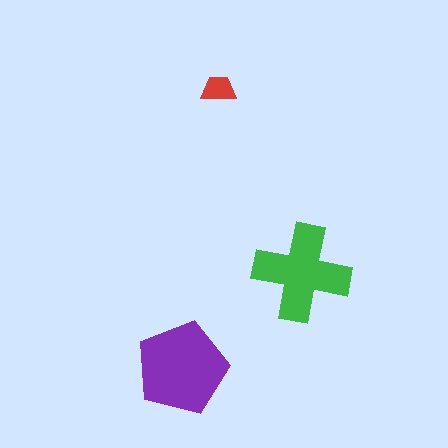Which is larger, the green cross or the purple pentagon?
The purple pentagon.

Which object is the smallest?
The red trapezoid.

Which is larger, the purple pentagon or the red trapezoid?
The purple pentagon.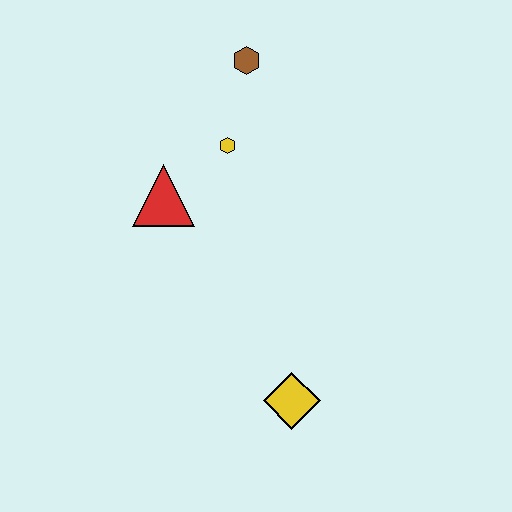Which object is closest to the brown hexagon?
The yellow hexagon is closest to the brown hexagon.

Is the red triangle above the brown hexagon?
No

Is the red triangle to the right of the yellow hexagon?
No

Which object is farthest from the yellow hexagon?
The yellow diamond is farthest from the yellow hexagon.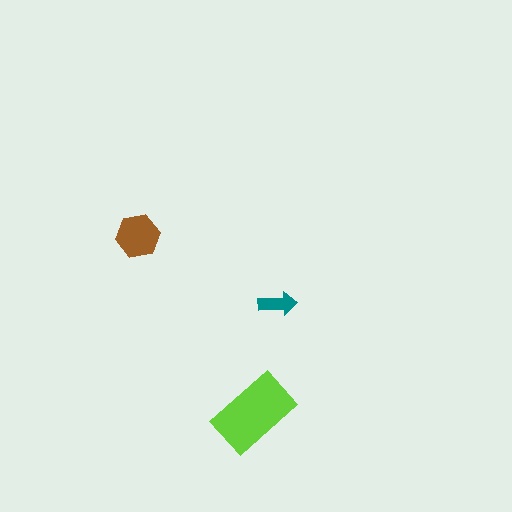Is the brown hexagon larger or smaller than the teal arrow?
Larger.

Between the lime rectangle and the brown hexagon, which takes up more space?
The lime rectangle.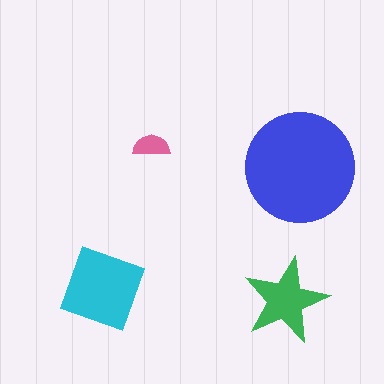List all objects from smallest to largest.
The pink semicircle, the green star, the cyan square, the blue circle.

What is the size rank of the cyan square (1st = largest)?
2nd.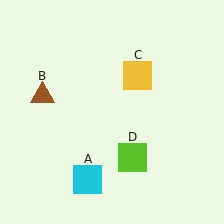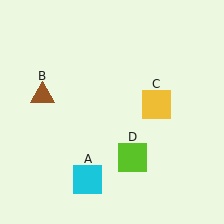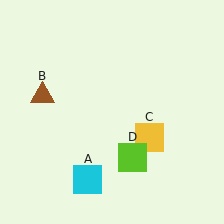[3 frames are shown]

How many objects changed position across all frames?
1 object changed position: yellow square (object C).